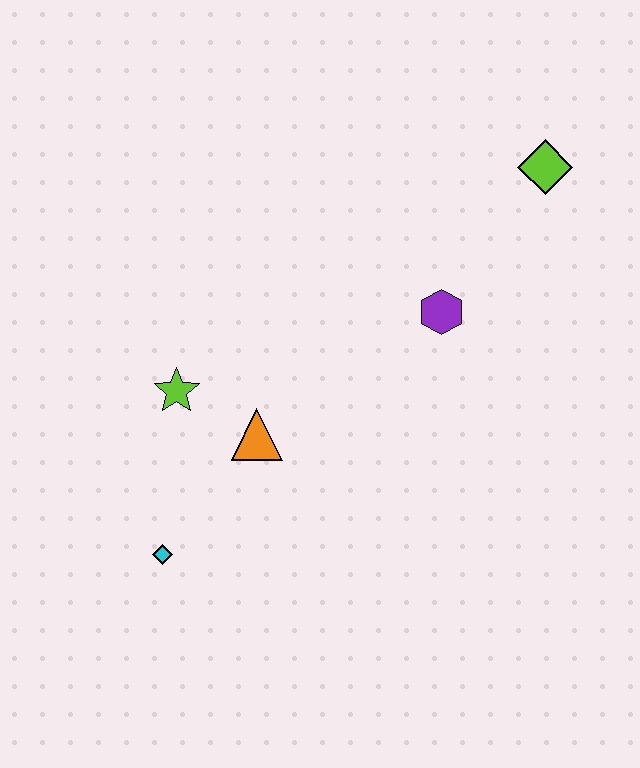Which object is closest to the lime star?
The orange triangle is closest to the lime star.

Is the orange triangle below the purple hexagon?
Yes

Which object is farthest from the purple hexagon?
The cyan diamond is farthest from the purple hexagon.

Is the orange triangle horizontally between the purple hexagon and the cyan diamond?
Yes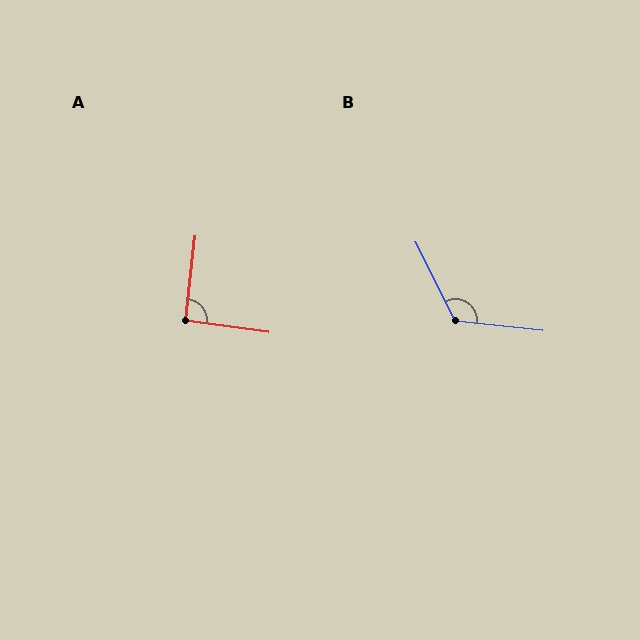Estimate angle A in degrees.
Approximately 91 degrees.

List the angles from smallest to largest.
A (91°), B (123°).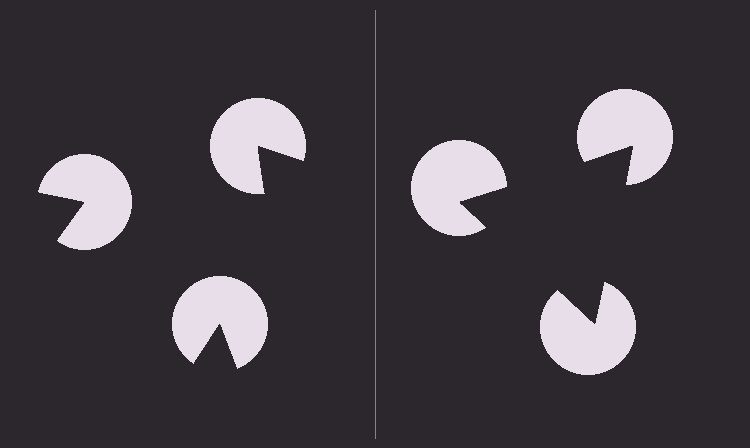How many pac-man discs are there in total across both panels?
6 — 3 on each side.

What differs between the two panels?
The pac-man discs are positioned identically on both sides; only the wedge orientations differ. On the right they align to a triangle; on the left they are misaligned.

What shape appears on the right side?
An illusory triangle.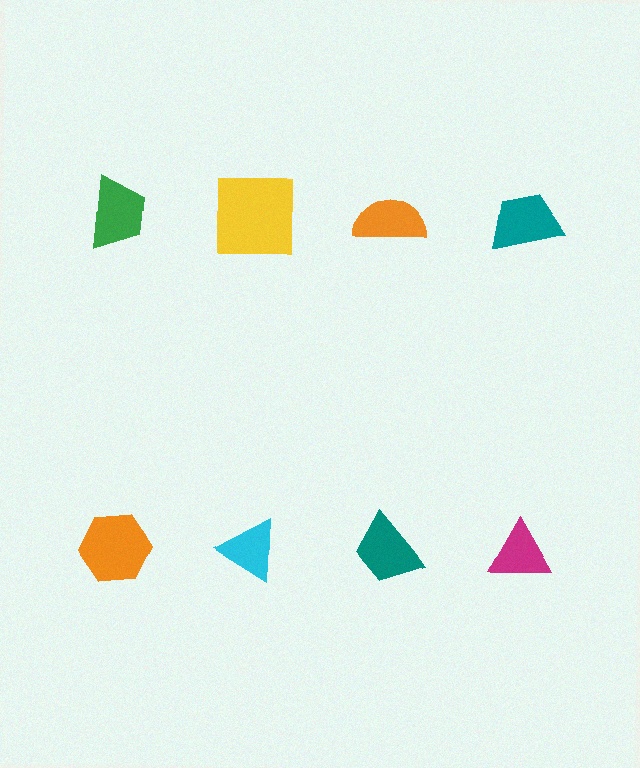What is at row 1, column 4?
A teal trapezoid.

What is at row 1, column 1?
A green trapezoid.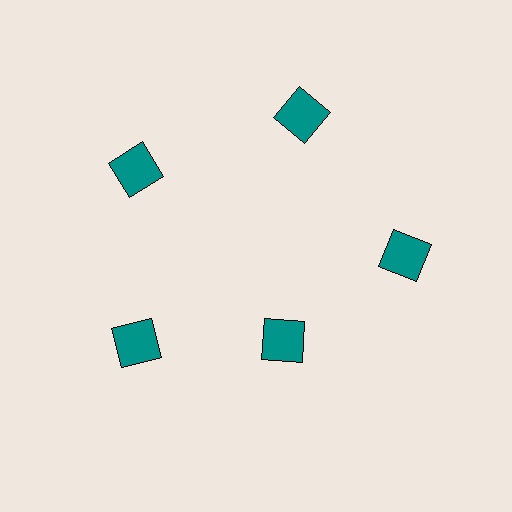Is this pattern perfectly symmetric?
No. The 5 teal squares are arranged in a ring, but one element near the 5 o'clock position is pulled inward toward the center, breaking the 5-fold rotational symmetry.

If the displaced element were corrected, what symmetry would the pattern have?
It would have 5-fold rotational symmetry — the pattern would map onto itself every 72 degrees.